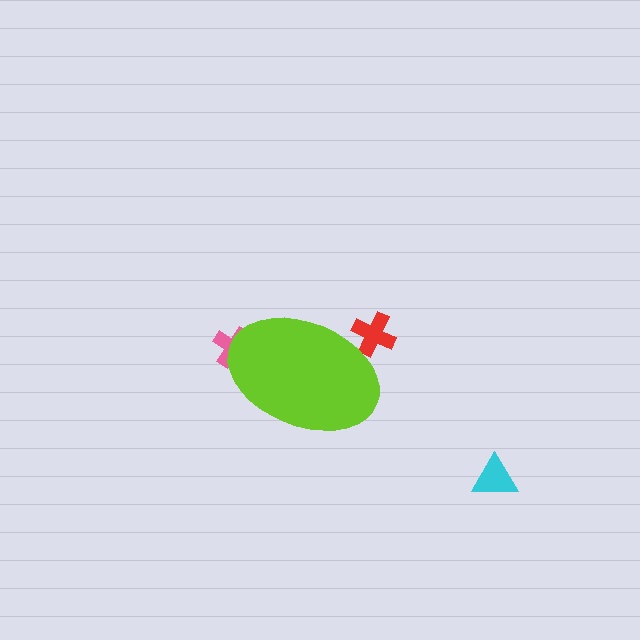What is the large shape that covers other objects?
A lime ellipse.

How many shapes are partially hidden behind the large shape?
2 shapes are partially hidden.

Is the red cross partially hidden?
Yes, the red cross is partially hidden behind the lime ellipse.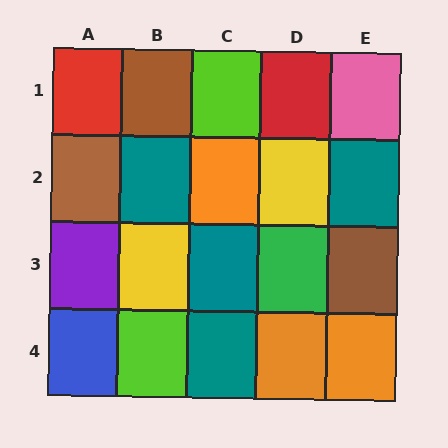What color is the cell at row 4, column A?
Blue.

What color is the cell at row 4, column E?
Orange.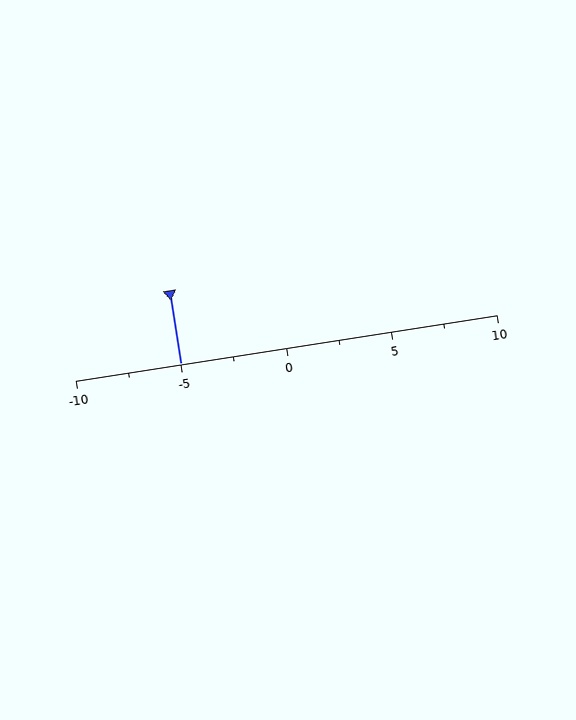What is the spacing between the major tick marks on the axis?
The major ticks are spaced 5 apart.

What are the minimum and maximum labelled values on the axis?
The axis runs from -10 to 10.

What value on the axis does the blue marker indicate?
The marker indicates approximately -5.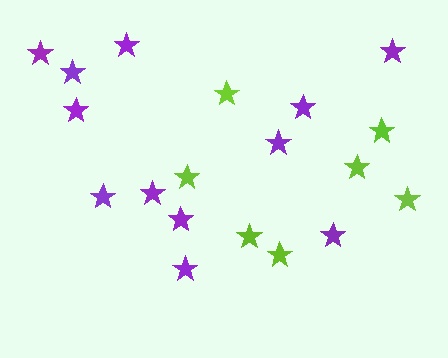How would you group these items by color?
There are 2 groups: one group of lime stars (7) and one group of purple stars (12).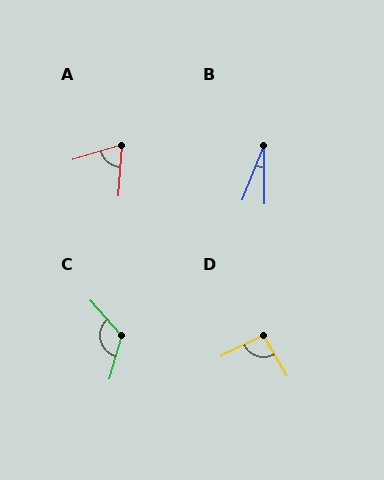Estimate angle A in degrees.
Approximately 69 degrees.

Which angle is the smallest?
B, at approximately 22 degrees.